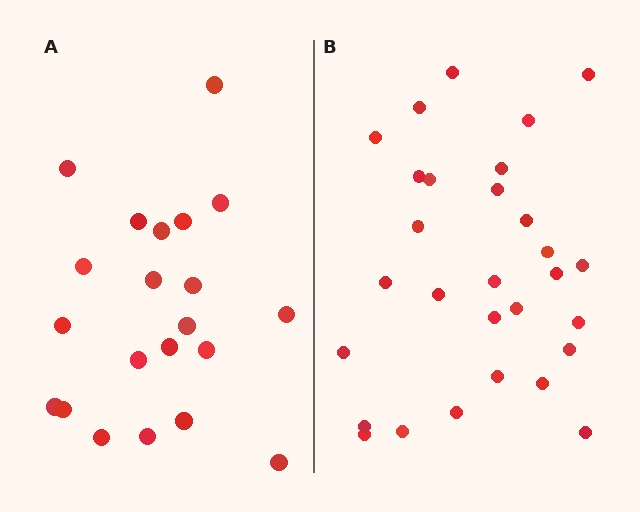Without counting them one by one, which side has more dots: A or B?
Region B (the right region) has more dots.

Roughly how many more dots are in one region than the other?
Region B has roughly 8 or so more dots than region A.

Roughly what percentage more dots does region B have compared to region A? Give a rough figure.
About 40% more.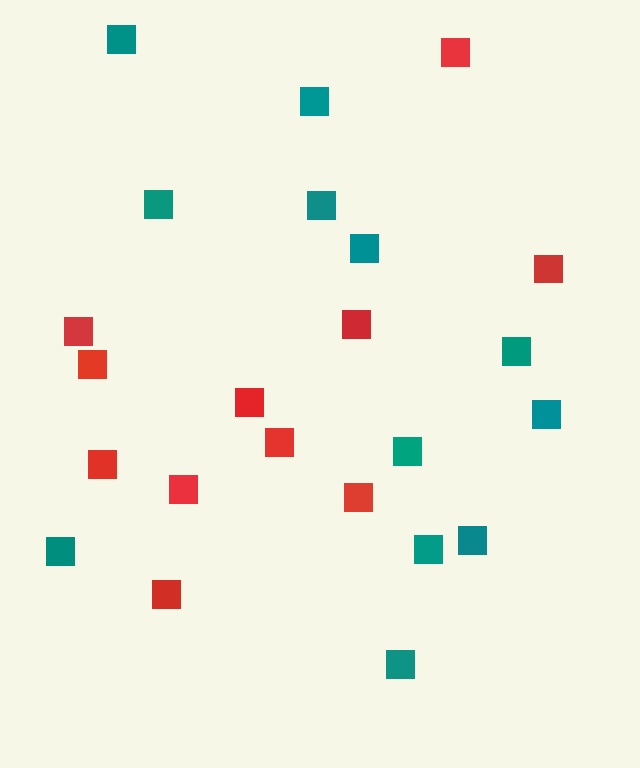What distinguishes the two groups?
There are 2 groups: one group of teal squares (12) and one group of red squares (11).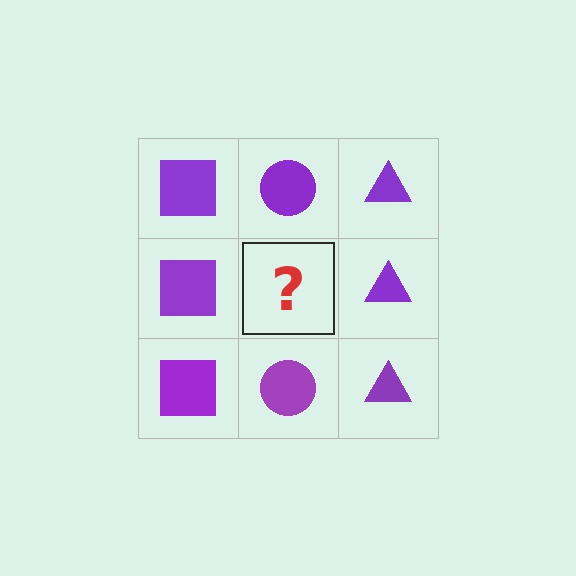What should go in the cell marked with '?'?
The missing cell should contain a purple circle.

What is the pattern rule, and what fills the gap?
The rule is that each column has a consistent shape. The gap should be filled with a purple circle.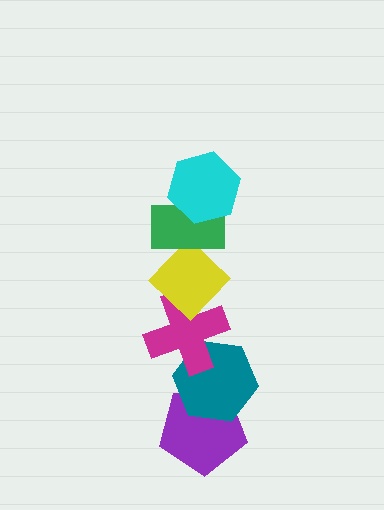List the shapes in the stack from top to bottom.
From top to bottom: the cyan hexagon, the green rectangle, the yellow diamond, the magenta cross, the teal hexagon, the purple pentagon.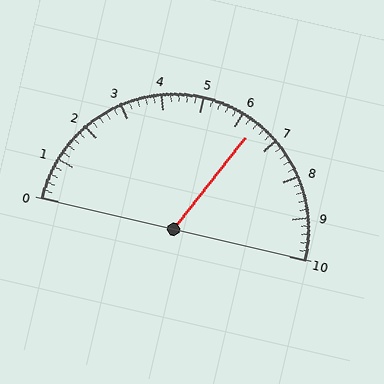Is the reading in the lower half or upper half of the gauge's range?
The reading is in the upper half of the range (0 to 10).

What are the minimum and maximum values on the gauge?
The gauge ranges from 0 to 10.